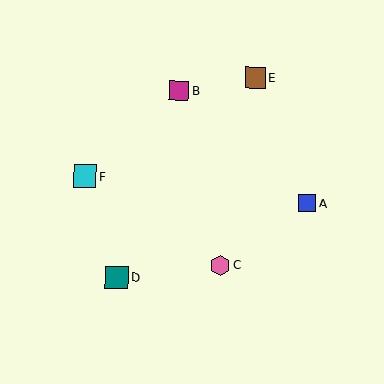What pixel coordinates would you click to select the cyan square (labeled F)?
Click at (85, 176) to select the cyan square F.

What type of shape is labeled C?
Shape C is a pink hexagon.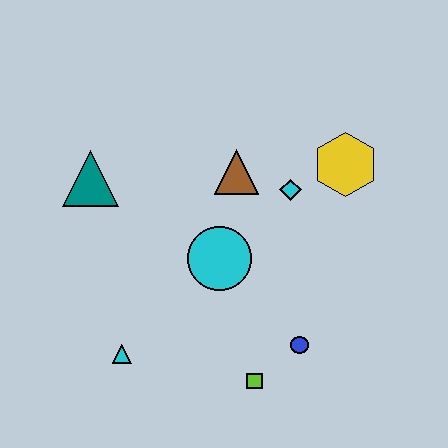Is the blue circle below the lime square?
No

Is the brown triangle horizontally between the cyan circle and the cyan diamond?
Yes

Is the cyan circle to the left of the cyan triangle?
No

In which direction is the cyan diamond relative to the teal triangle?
The cyan diamond is to the right of the teal triangle.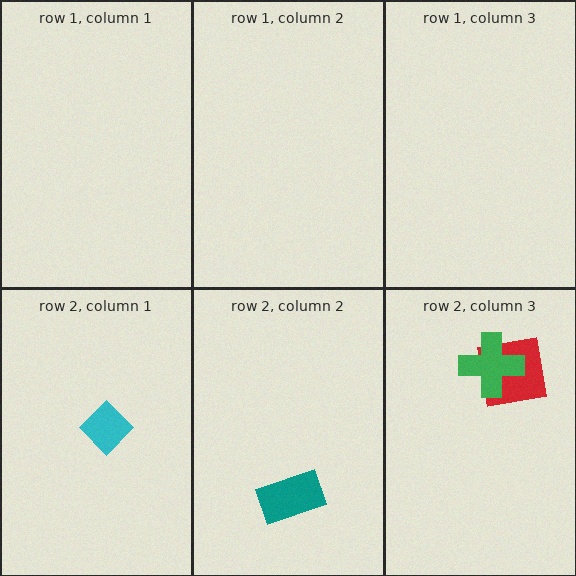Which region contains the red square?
The row 2, column 3 region.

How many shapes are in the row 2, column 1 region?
1.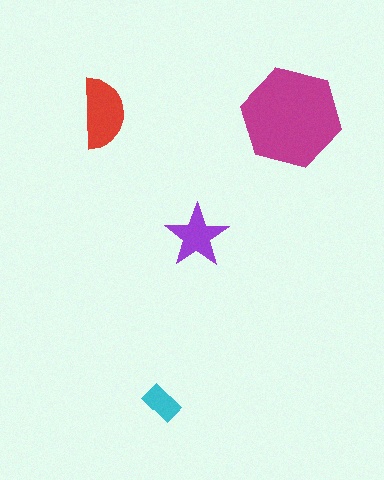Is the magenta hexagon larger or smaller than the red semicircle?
Larger.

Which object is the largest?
The magenta hexagon.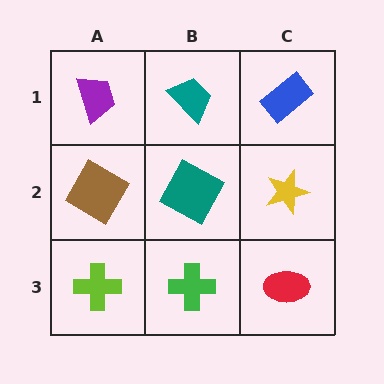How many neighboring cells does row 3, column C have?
2.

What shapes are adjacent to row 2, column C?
A blue rectangle (row 1, column C), a red ellipse (row 3, column C), a teal square (row 2, column B).